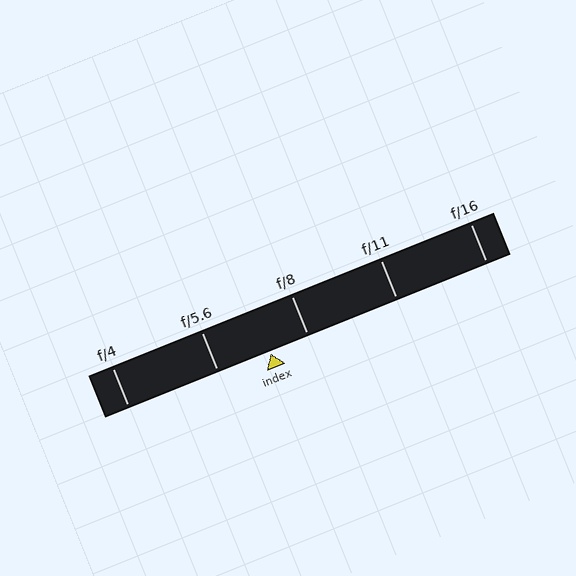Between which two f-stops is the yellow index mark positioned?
The index mark is between f/5.6 and f/8.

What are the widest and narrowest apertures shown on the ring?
The widest aperture shown is f/4 and the narrowest is f/16.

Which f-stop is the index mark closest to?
The index mark is closest to f/8.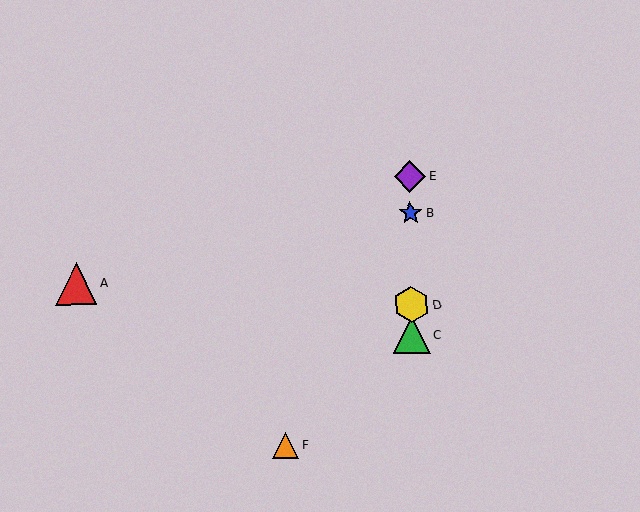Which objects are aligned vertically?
Objects B, C, D, E are aligned vertically.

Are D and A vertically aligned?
No, D is at x≈411 and A is at x≈76.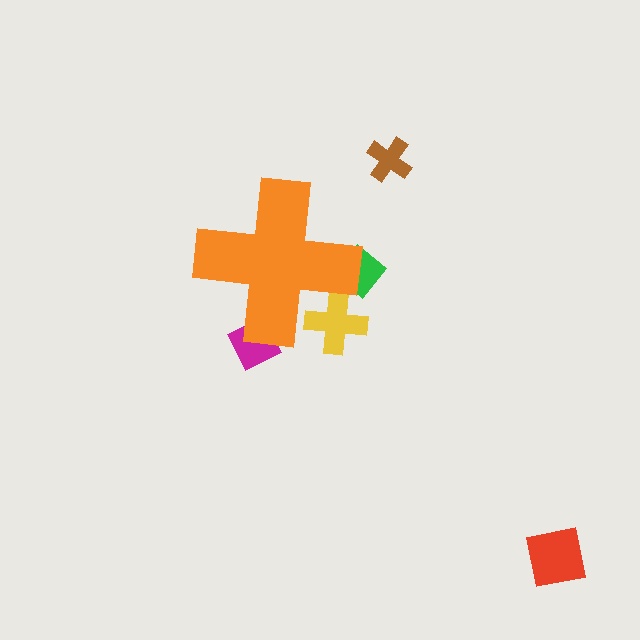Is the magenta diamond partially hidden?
Yes, the magenta diamond is partially hidden behind the orange cross.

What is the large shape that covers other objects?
An orange cross.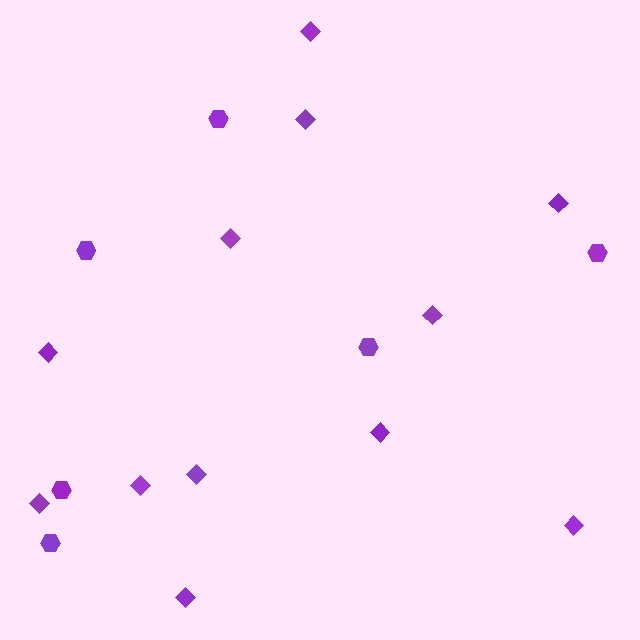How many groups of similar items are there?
There are 2 groups: one group of diamonds (12) and one group of hexagons (6).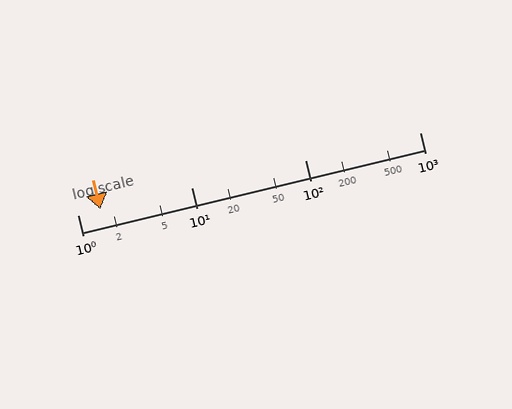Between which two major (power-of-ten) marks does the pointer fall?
The pointer is between 1 and 10.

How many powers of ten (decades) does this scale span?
The scale spans 3 decades, from 1 to 1000.